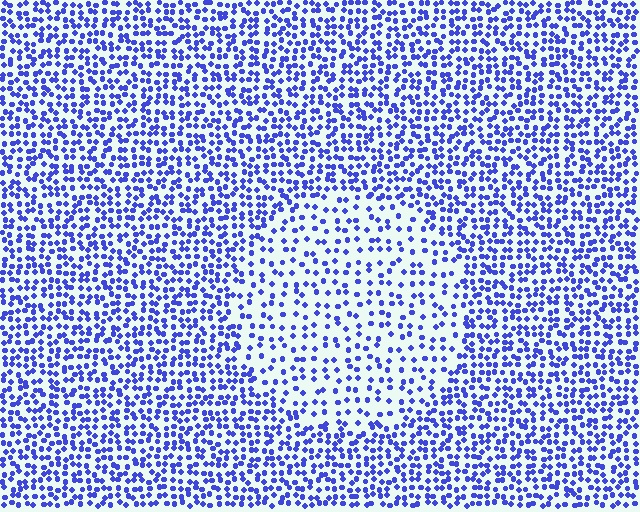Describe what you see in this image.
The image contains small blue elements arranged at two different densities. A circle-shaped region is visible where the elements are less densely packed than the surrounding area.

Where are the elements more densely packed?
The elements are more densely packed outside the circle boundary.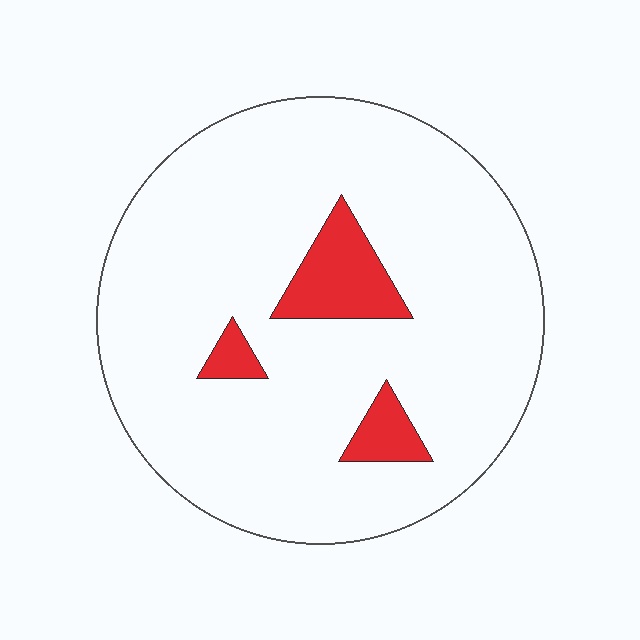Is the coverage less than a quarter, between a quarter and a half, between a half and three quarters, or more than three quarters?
Less than a quarter.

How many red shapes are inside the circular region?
3.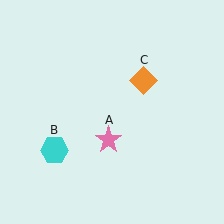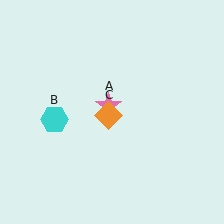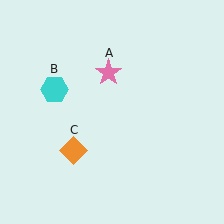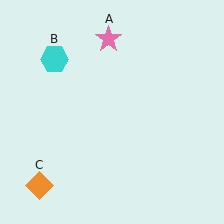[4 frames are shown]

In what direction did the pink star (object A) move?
The pink star (object A) moved up.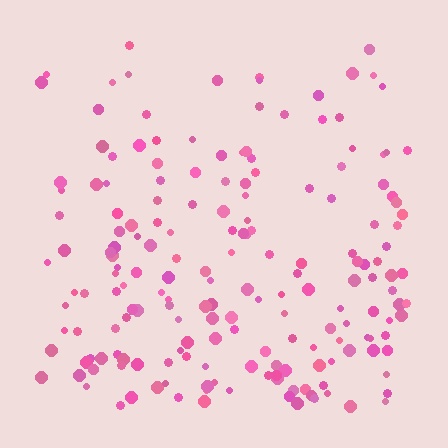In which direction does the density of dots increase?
From top to bottom, with the bottom side densest.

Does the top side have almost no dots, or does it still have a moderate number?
Still a moderate number, just noticeably fewer than the bottom.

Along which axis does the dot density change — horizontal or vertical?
Vertical.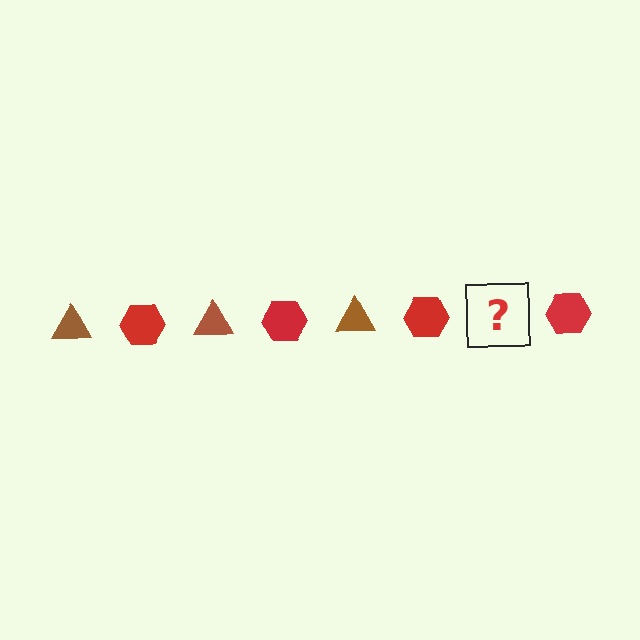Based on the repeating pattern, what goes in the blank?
The blank should be a brown triangle.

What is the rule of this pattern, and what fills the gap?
The rule is that the pattern alternates between brown triangle and red hexagon. The gap should be filled with a brown triangle.